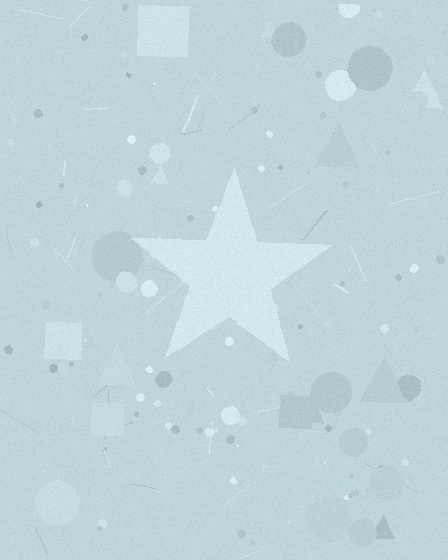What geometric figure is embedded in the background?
A star is embedded in the background.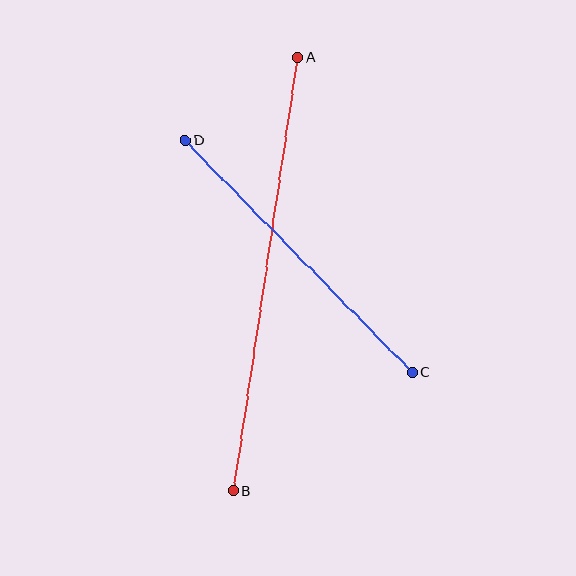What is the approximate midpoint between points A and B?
The midpoint is at approximately (265, 274) pixels.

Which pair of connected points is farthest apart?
Points A and B are farthest apart.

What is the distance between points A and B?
The distance is approximately 438 pixels.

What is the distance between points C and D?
The distance is approximately 324 pixels.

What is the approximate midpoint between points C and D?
The midpoint is at approximately (299, 257) pixels.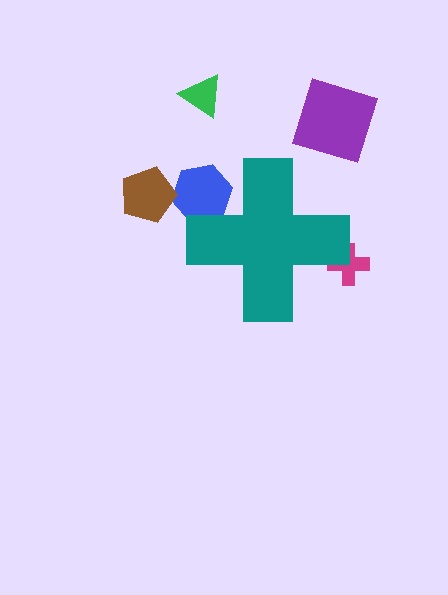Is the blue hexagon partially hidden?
Yes, the blue hexagon is partially hidden behind the teal cross.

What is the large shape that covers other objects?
A teal cross.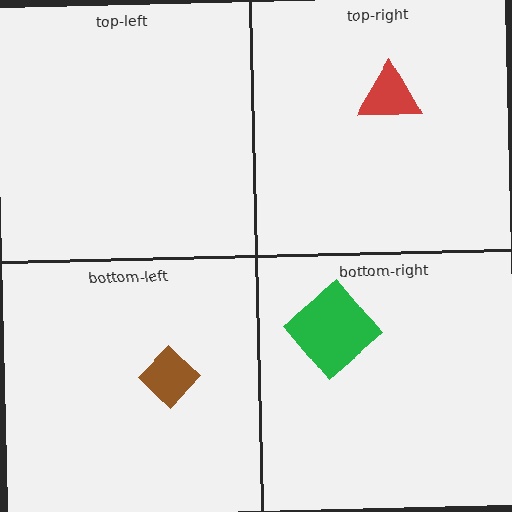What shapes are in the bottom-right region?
The green diamond.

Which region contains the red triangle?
The top-right region.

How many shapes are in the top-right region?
1.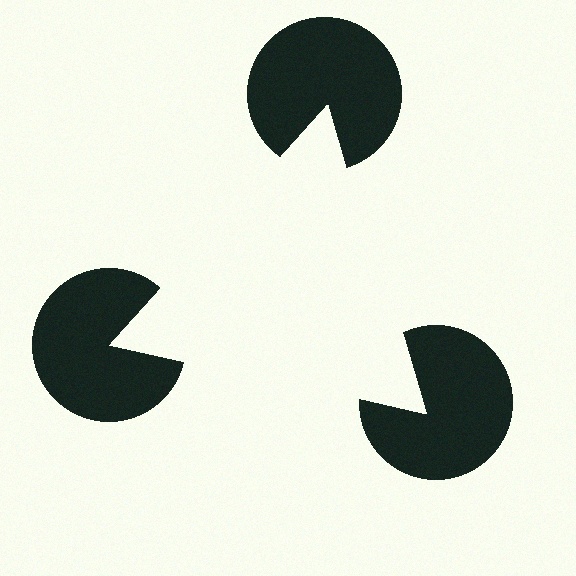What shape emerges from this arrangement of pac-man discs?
An illusory triangle — its edges are inferred from the aligned wedge cuts in the pac-man discs, not physically drawn.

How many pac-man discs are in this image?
There are 3 — one at each vertex of the illusory triangle.